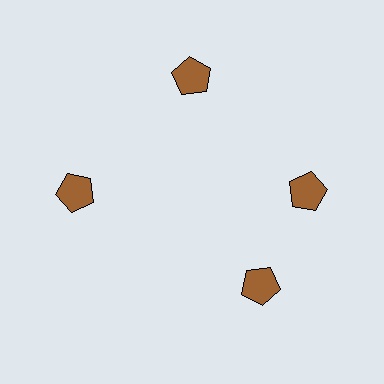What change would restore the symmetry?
The symmetry would be restored by rotating it back into even spacing with its neighbors so that all 4 pentagons sit at equal angles and equal distance from the center.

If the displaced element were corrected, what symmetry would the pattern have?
It would have 4-fold rotational symmetry — the pattern would map onto itself every 90 degrees.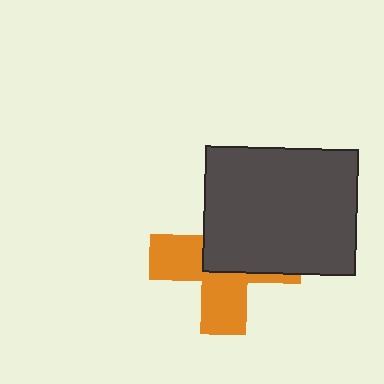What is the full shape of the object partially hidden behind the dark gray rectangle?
The partially hidden object is an orange cross.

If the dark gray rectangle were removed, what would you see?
You would see the complete orange cross.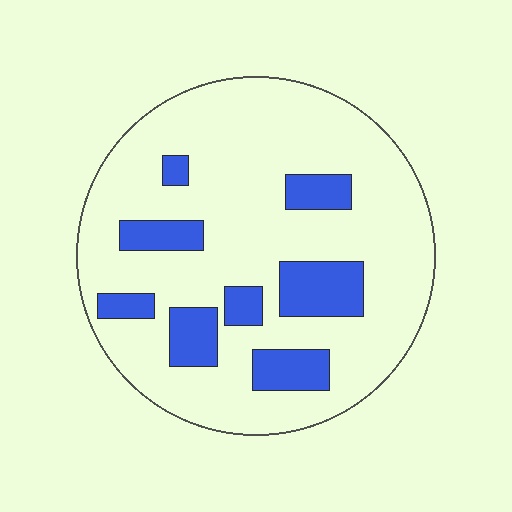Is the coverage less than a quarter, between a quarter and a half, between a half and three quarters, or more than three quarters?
Less than a quarter.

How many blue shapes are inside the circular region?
8.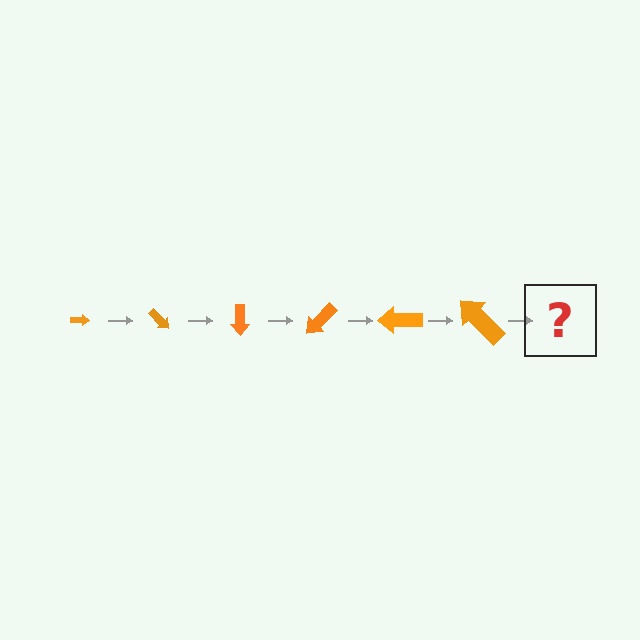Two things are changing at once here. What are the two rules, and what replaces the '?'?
The two rules are that the arrow grows larger each step and it rotates 45 degrees each step. The '?' should be an arrow, larger than the previous one and rotated 270 degrees from the start.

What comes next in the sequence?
The next element should be an arrow, larger than the previous one and rotated 270 degrees from the start.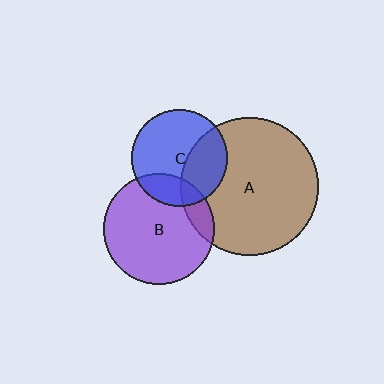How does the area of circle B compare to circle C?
Approximately 1.3 times.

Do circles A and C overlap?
Yes.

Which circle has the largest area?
Circle A (brown).